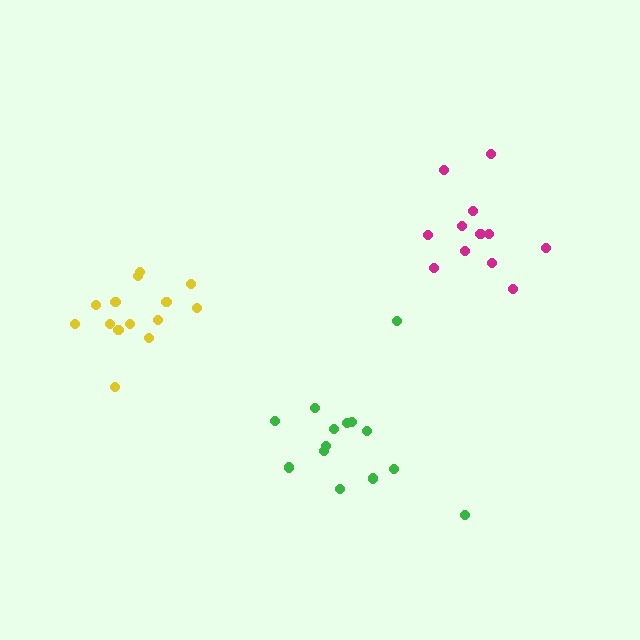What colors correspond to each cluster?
The clusters are colored: green, yellow, magenta.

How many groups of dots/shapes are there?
There are 3 groups.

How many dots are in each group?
Group 1: 14 dots, Group 2: 14 dots, Group 3: 12 dots (40 total).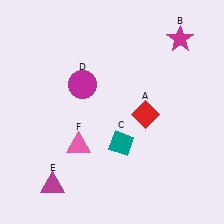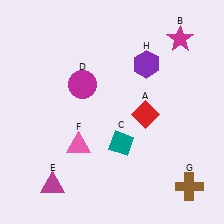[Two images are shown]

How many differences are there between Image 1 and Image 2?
There are 2 differences between the two images.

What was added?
A brown cross (G), a purple hexagon (H) were added in Image 2.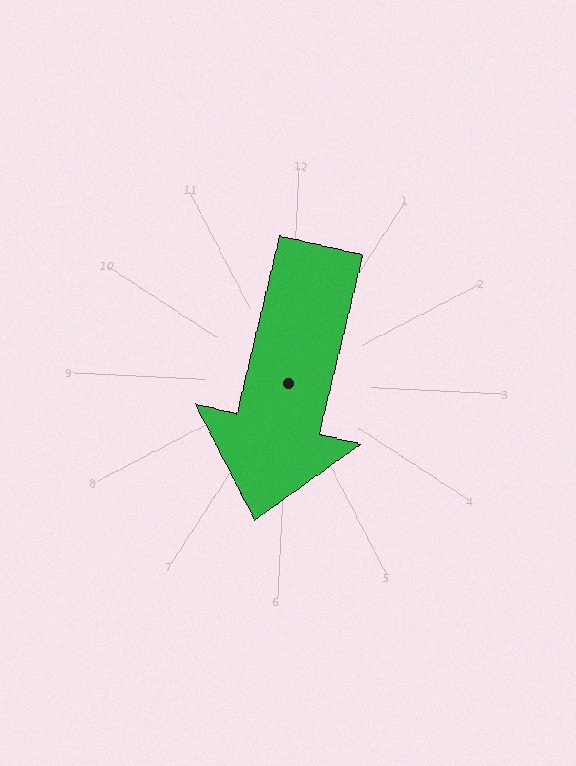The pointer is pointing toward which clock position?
Roughly 6 o'clock.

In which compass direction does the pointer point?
South.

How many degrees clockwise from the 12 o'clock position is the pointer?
Approximately 191 degrees.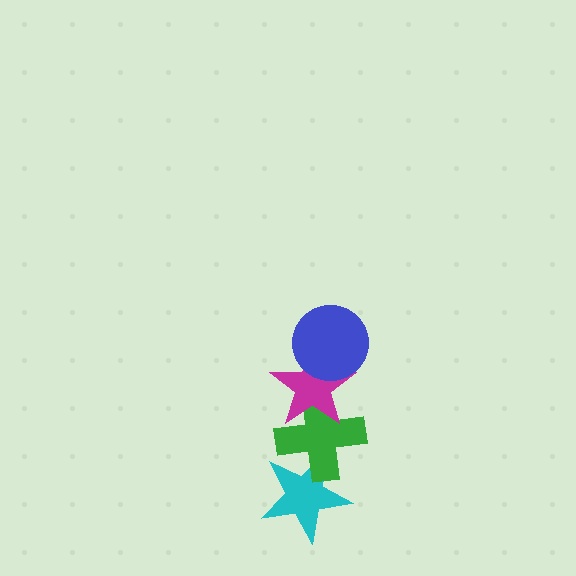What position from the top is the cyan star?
The cyan star is 4th from the top.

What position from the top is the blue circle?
The blue circle is 1st from the top.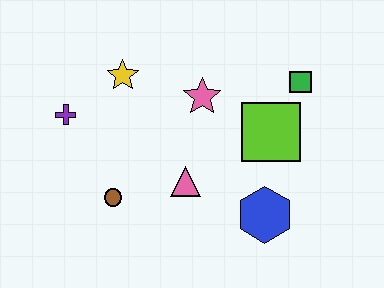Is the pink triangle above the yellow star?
No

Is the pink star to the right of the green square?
No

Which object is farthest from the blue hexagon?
The purple cross is farthest from the blue hexagon.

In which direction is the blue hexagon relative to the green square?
The blue hexagon is below the green square.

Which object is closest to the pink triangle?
The brown circle is closest to the pink triangle.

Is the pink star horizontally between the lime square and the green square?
No